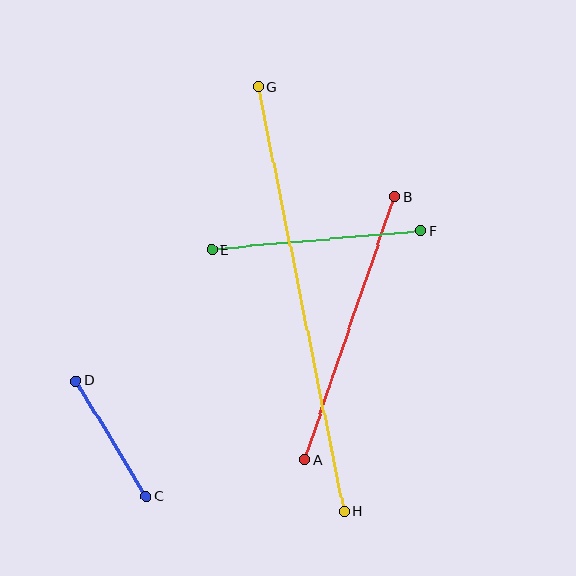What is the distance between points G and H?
The distance is approximately 433 pixels.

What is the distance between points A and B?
The distance is approximately 278 pixels.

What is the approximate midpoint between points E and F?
The midpoint is at approximately (316, 240) pixels.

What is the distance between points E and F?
The distance is approximately 210 pixels.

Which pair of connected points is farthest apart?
Points G and H are farthest apart.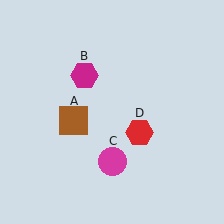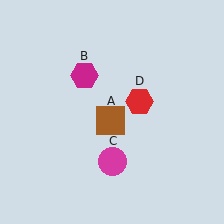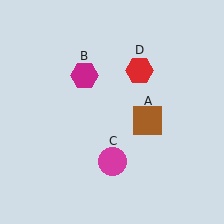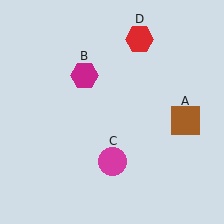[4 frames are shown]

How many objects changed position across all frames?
2 objects changed position: brown square (object A), red hexagon (object D).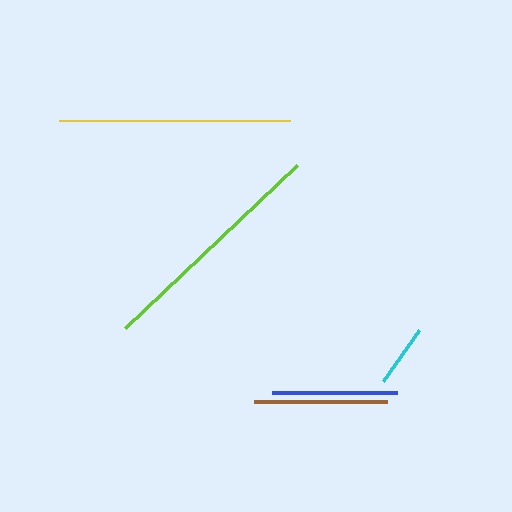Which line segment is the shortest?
The cyan line is the shortest at approximately 62 pixels.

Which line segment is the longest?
The lime line is the longest at approximately 237 pixels.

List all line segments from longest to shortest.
From longest to shortest: lime, yellow, brown, blue, cyan.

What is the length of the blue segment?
The blue segment is approximately 125 pixels long.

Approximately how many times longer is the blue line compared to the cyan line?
The blue line is approximately 2.0 times the length of the cyan line.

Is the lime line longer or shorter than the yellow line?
The lime line is longer than the yellow line.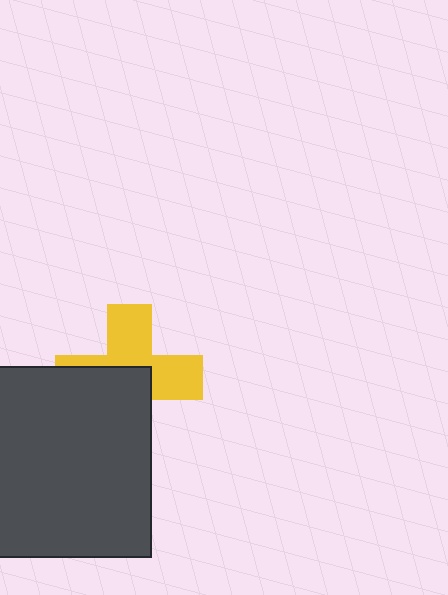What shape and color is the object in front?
The object in front is a dark gray rectangle.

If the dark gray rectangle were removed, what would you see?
You would see the complete yellow cross.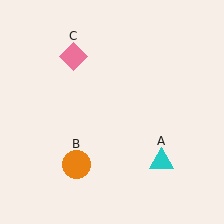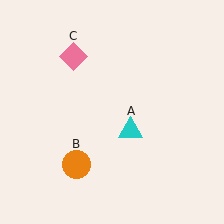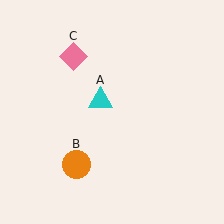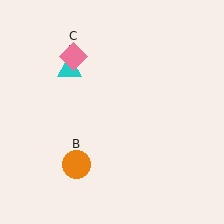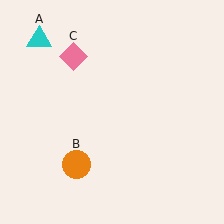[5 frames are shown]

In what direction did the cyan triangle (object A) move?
The cyan triangle (object A) moved up and to the left.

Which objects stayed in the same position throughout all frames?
Orange circle (object B) and pink diamond (object C) remained stationary.